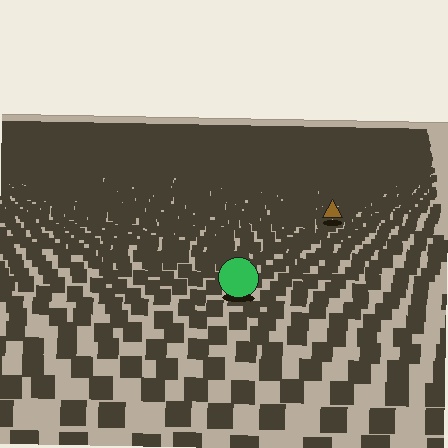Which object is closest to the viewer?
The green circle is closest. The texture marks near it are larger and more spread out.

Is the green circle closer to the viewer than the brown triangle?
Yes. The green circle is closer — you can tell from the texture gradient: the ground texture is coarser near it.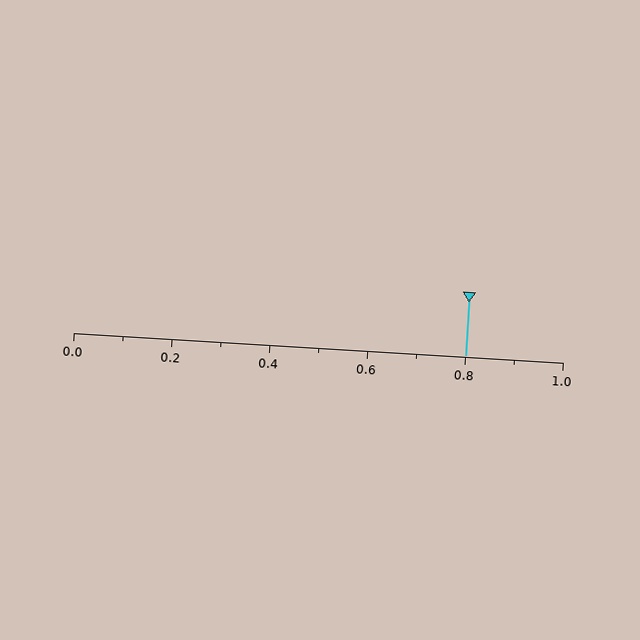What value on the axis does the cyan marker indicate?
The marker indicates approximately 0.8.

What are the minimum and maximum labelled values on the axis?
The axis runs from 0.0 to 1.0.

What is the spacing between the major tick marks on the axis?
The major ticks are spaced 0.2 apart.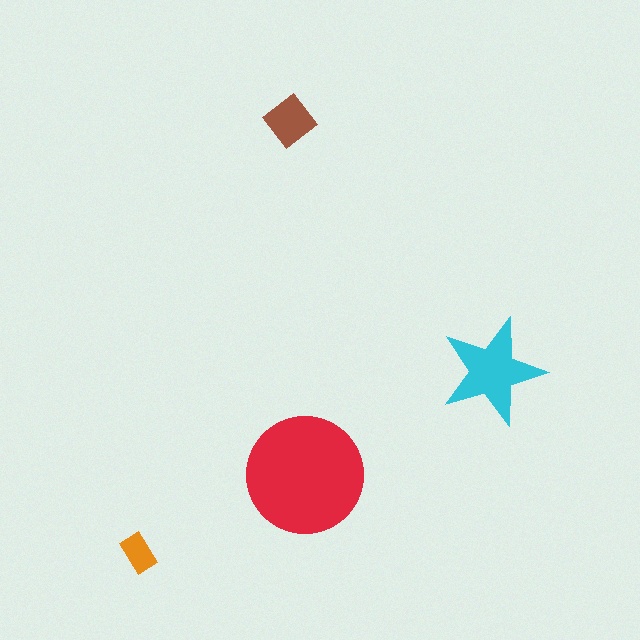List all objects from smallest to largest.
The orange rectangle, the brown diamond, the cyan star, the red circle.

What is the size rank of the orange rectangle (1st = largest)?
4th.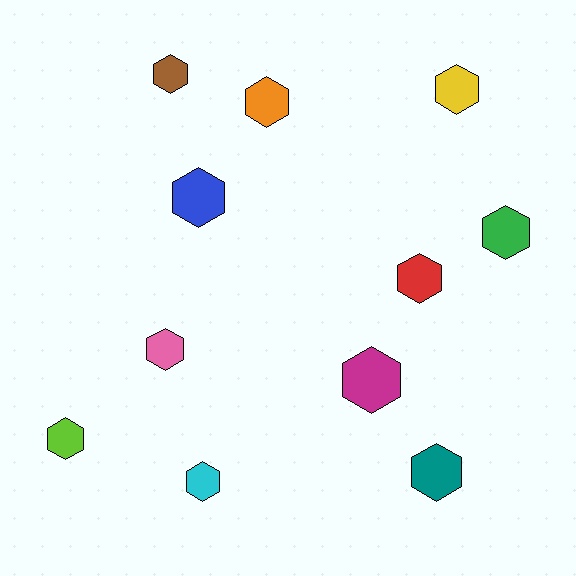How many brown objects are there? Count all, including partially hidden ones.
There is 1 brown object.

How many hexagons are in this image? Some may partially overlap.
There are 11 hexagons.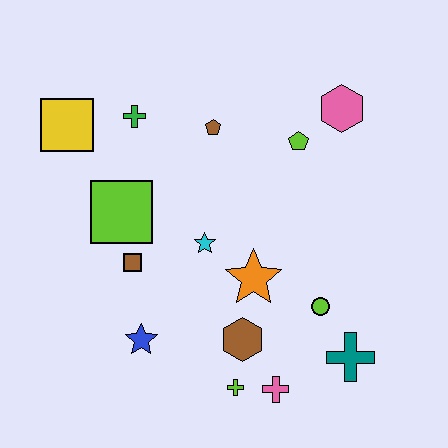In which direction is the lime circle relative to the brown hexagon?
The lime circle is to the right of the brown hexagon.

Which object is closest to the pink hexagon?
The lime pentagon is closest to the pink hexagon.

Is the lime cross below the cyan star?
Yes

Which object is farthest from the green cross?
The teal cross is farthest from the green cross.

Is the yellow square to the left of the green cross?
Yes